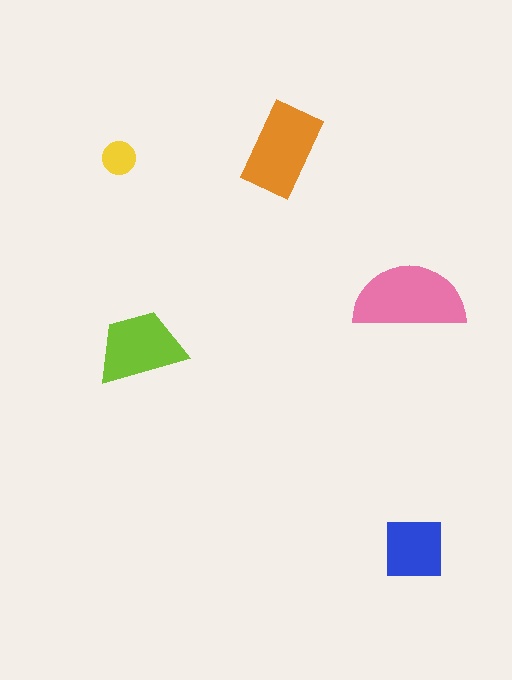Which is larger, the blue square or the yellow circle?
The blue square.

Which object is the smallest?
The yellow circle.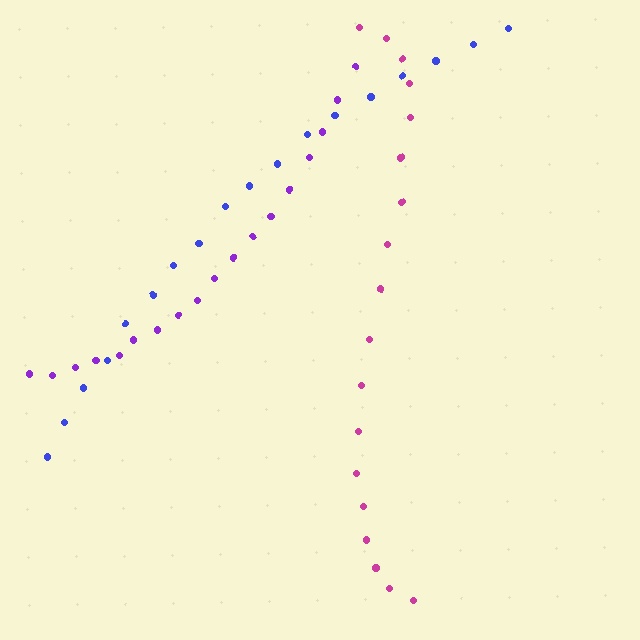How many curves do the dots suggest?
There are 3 distinct paths.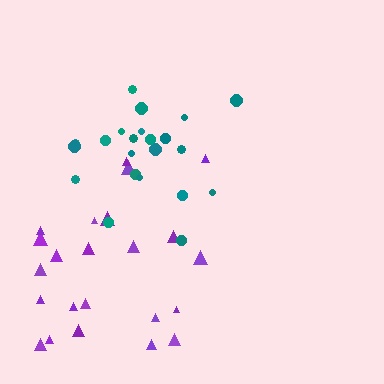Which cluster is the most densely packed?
Teal.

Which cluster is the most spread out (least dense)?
Purple.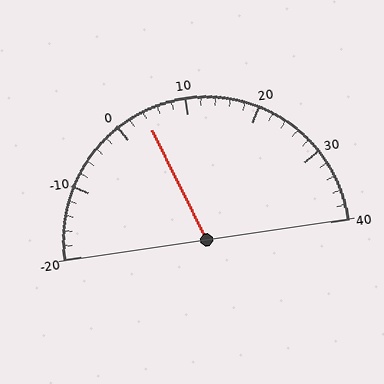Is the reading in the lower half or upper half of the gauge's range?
The reading is in the lower half of the range (-20 to 40).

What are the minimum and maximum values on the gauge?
The gauge ranges from -20 to 40.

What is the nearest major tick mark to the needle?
The nearest major tick mark is 0.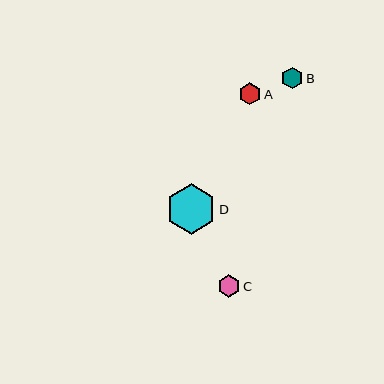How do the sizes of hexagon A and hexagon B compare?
Hexagon A and hexagon B are approximately the same size.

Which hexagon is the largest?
Hexagon D is the largest with a size of approximately 50 pixels.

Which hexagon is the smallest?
Hexagon B is the smallest with a size of approximately 21 pixels.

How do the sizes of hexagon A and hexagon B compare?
Hexagon A and hexagon B are approximately the same size.